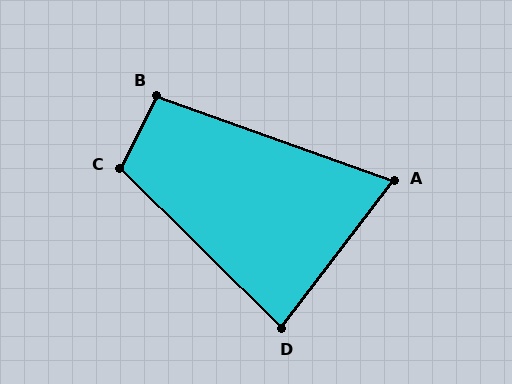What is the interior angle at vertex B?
Approximately 97 degrees (obtuse).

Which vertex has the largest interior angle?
C, at approximately 108 degrees.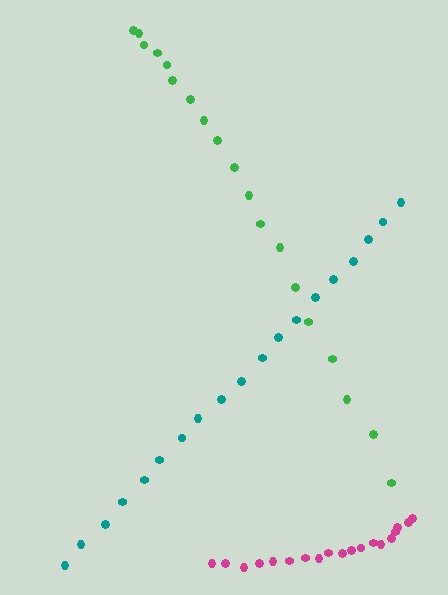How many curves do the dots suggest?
There are 3 distinct paths.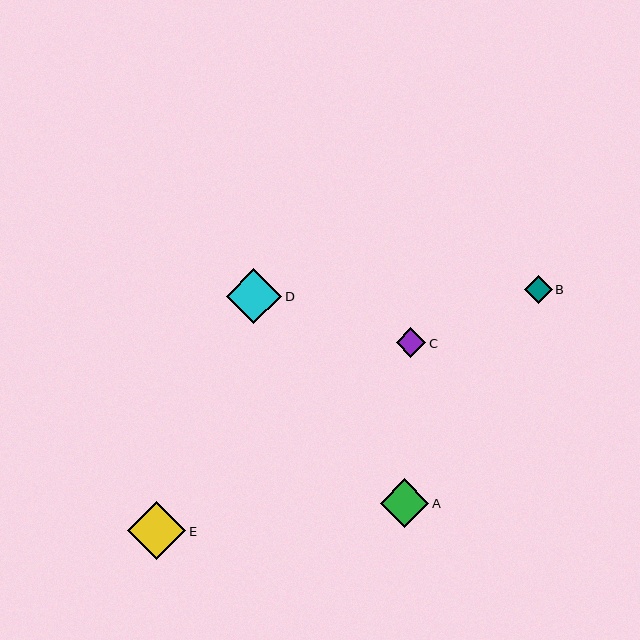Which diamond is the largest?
Diamond E is the largest with a size of approximately 58 pixels.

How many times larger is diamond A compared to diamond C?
Diamond A is approximately 1.7 times the size of diamond C.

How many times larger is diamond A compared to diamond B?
Diamond A is approximately 1.8 times the size of diamond B.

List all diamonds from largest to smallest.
From largest to smallest: E, D, A, C, B.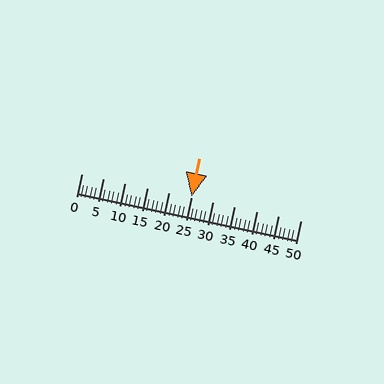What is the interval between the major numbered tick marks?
The major tick marks are spaced 5 units apart.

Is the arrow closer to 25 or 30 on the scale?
The arrow is closer to 25.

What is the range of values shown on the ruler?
The ruler shows values from 0 to 50.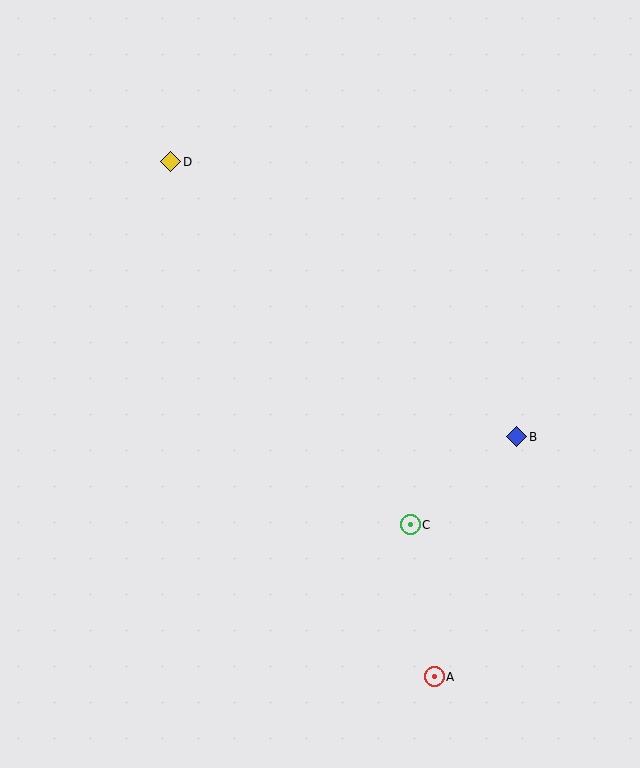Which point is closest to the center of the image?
Point C at (410, 525) is closest to the center.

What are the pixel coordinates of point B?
Point B is at (517, 437).